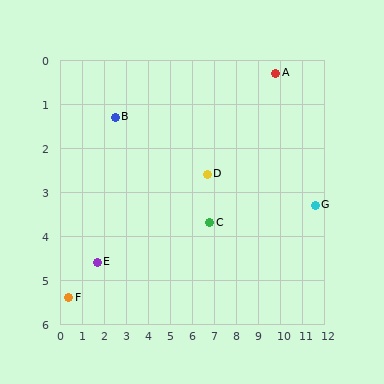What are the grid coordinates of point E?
Point E is at approximately (1.7, 4.6).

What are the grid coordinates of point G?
Point G is at approximately (11.6, 3.3).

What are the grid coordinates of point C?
Point C is at approximately (6.8, 3.7).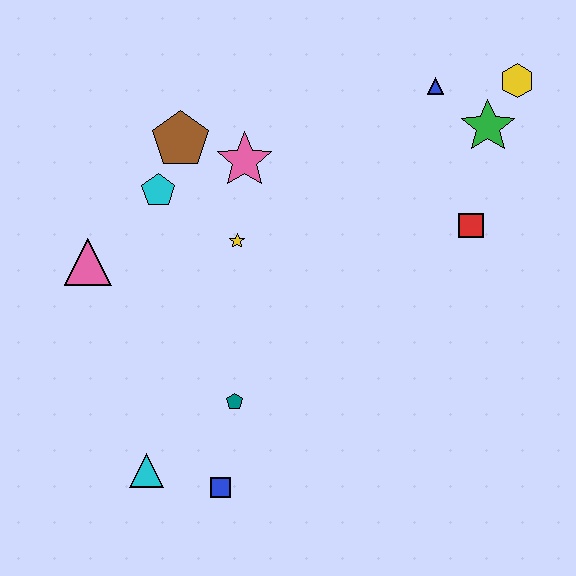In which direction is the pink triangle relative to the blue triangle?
The pink triangle is to the left of the blue triangle.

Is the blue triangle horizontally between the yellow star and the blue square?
No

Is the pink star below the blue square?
No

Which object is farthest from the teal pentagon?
The yellow hexagon is farthest from the teal pentagon.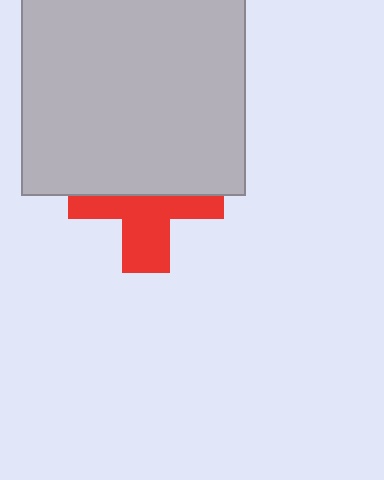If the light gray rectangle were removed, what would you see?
You would see the complete red cross.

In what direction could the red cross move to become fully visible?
The red cross could move down. That would shift it out from behind the light gray rectangle entirely.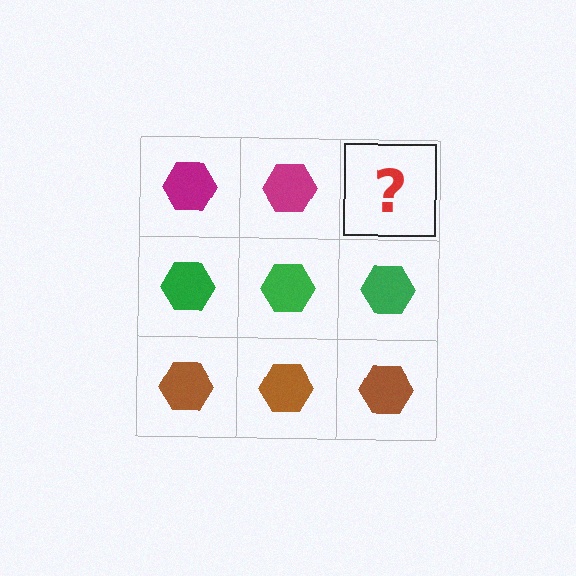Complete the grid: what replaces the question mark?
The question mark should be replaced with a magenta hexagon.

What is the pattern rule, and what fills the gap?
The rule is that each row has a consistent color. The gap should be filled with a magenta hexagon.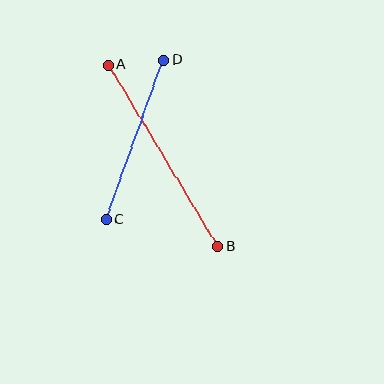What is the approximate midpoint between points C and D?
The midpoint is at approximately (135, 140) pixels.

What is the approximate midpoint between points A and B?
The midpoint is at approximately (163, 156) pixels.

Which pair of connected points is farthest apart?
Points A and B are farthest apart.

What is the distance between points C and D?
The distance is approximately 169 pixels.